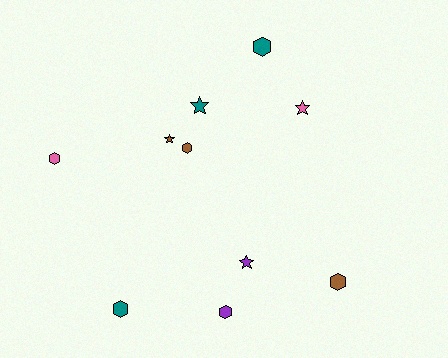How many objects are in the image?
There are 10 objects.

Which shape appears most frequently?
Hexagon, with 6 objects.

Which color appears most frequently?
Teal, with 3 objects.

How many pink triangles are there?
There are no pink triangles.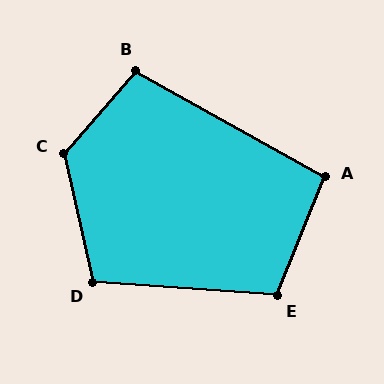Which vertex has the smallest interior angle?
A, at approximately 97 degrees.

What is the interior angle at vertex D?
Approximately 107 degrees (obtuse).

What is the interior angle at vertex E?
Approximately 108 degrees (obtuse).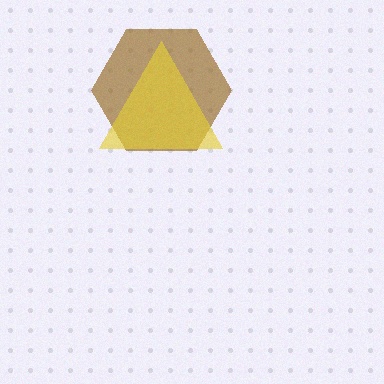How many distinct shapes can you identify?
There are 2 distinct shapes: a brown hexagon, a yellow triangle.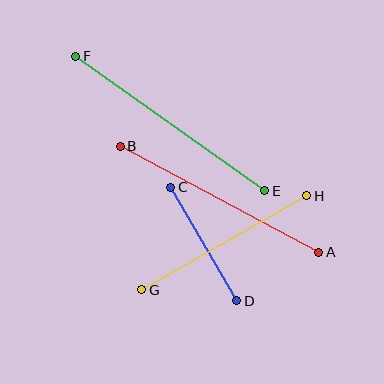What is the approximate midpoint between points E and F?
The midpoint is at approximately (170, 123) pixels.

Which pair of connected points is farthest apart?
Points E and F are farthest apart.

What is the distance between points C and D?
The distance is approximately 131 pixels.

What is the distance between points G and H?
The distance is approximately 190 pixels.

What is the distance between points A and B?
The distance is approximately 225 pixels.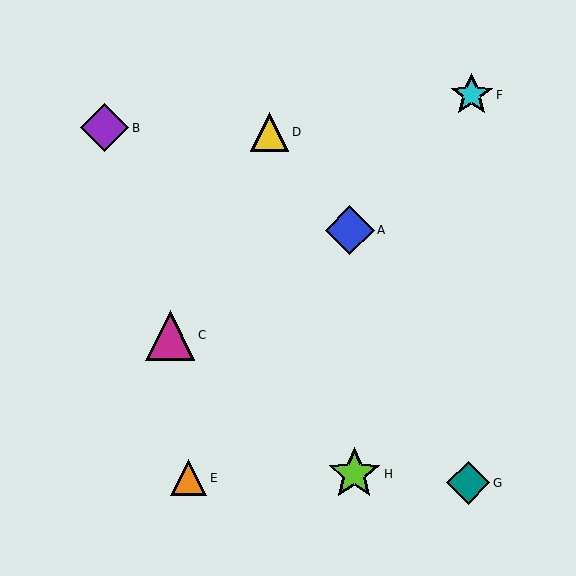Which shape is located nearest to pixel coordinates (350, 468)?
The lime star (labeled H) at (354, 474) is nearest to that location.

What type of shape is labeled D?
Shape D is a yellow triangle.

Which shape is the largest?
The lime star (labeled H) is the largest.